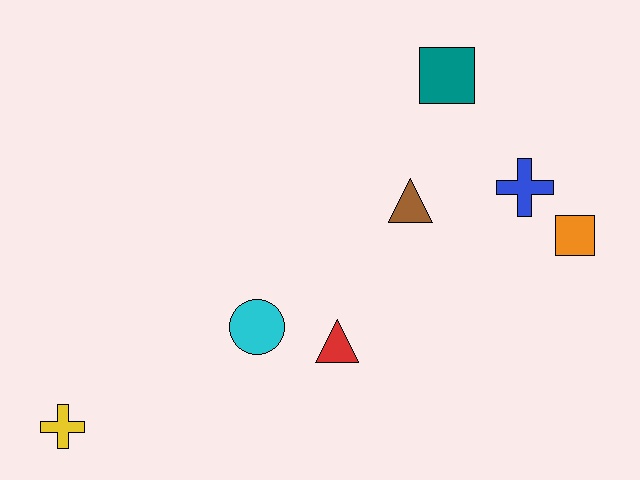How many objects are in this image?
There are 7 objects.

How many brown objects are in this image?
There is 1 brown object.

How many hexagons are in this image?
There are no hexagons.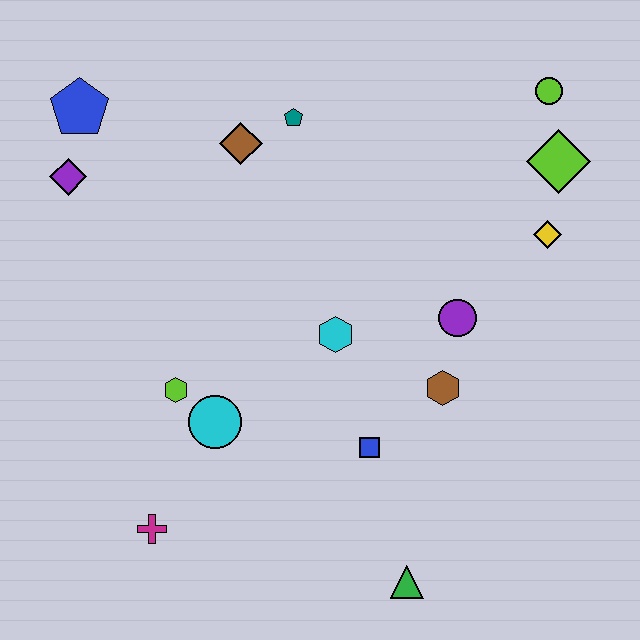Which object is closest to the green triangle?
The blue square is closest to the green triangle.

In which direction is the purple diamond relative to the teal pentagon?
The purple diamond is to the left of the teal pentagon.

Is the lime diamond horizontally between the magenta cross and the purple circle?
No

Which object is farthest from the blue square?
The blue pentagon is farthest from the blue square.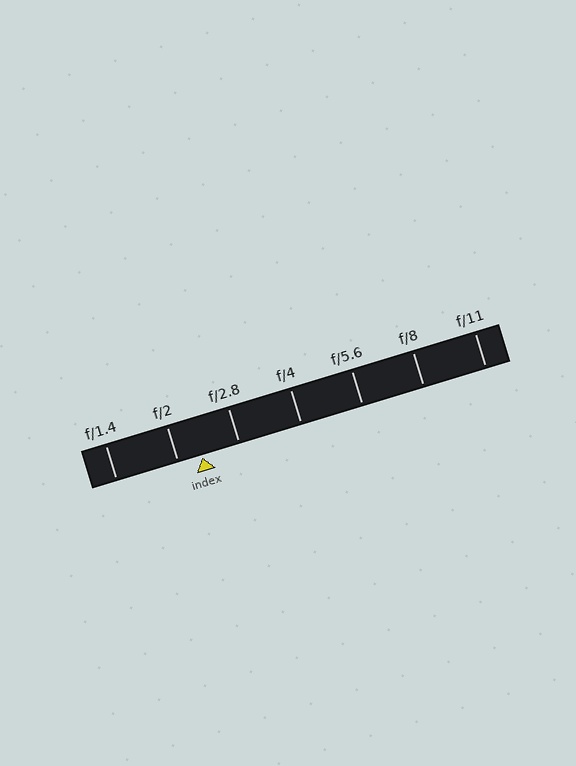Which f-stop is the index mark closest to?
The index mark is closest to f/2.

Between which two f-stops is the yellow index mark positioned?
The index mark is between f/2 and f/2.8.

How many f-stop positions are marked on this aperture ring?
There are 7 f-stop positions marked.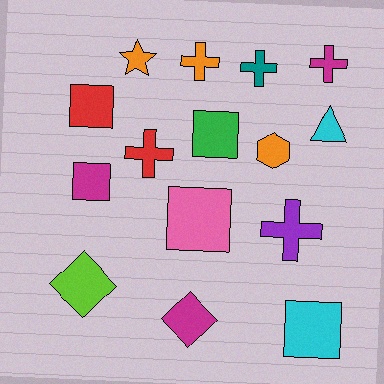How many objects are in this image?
There are 15 objects.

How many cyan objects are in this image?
There are 2 cyan objects.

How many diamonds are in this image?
There are 2 diamonds.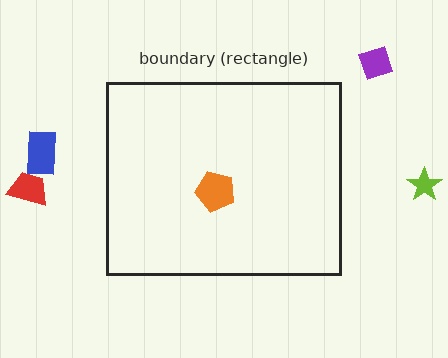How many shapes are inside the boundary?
1 inside, 4 outside.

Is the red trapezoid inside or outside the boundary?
Outside.